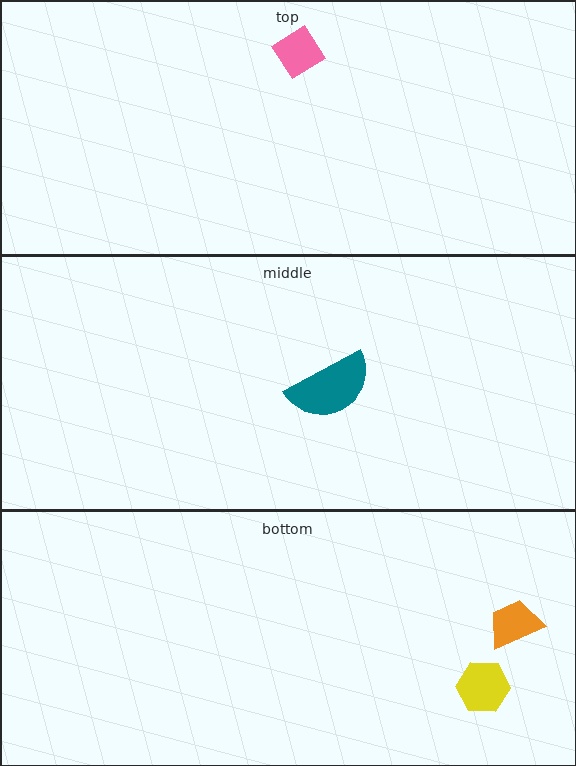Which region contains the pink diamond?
The top region.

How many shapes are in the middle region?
1.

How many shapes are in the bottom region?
2.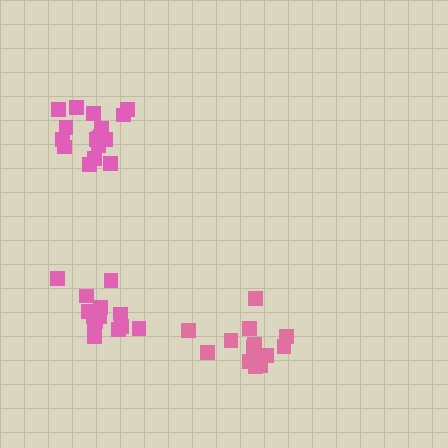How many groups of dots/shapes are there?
There are 3 groups.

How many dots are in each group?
Group 1: 17 dots, Group 2: 17 dots, Group 3: 15 dots (49 total).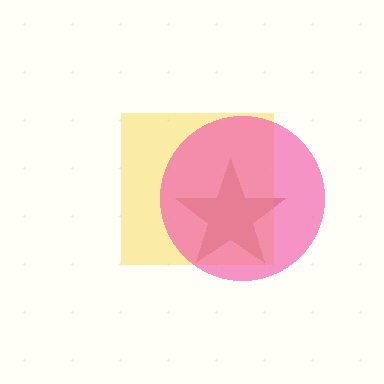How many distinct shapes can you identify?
There are 3 distinct shapes: a brown star, a yellow square, a pink circle.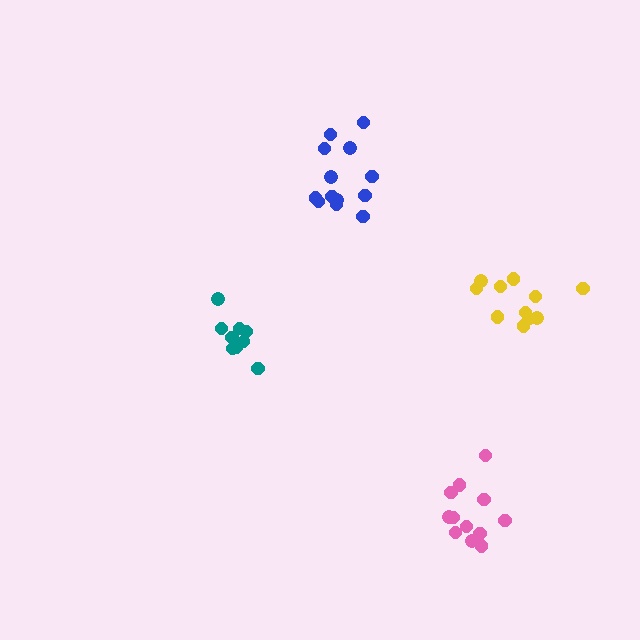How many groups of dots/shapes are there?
There are 4 groups.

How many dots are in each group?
Group 1: 12 dots, Group 2: 13 dots, Group 3: 11 dots, Group 4: 9 dots (45 total).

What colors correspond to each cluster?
The clusters are colored: pink, blue, yellow, teal.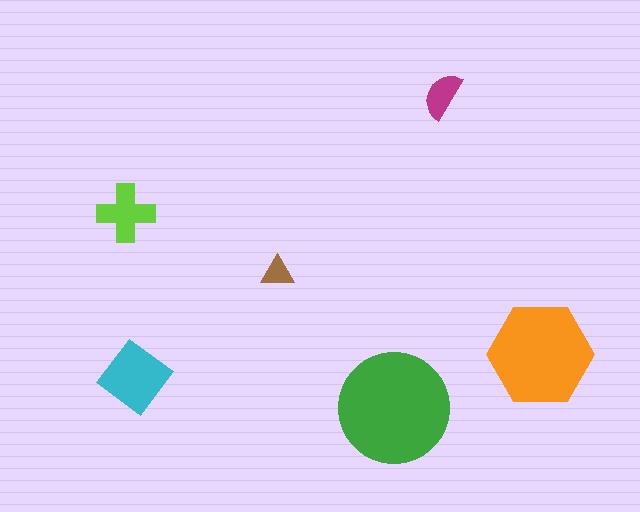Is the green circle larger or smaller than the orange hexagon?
Larger.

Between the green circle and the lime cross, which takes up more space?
The green circle.